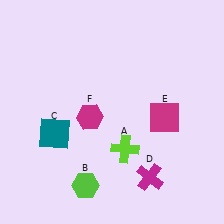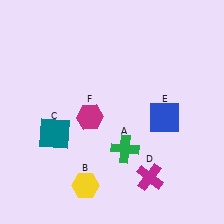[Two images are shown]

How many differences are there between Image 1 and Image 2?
There are 3 differences between the two images.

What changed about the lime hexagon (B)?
In Image 1, B is lime. In Image 2, it changed to yellow.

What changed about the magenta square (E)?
In Image 1, E is magenta. In Image 2, it changed to blue.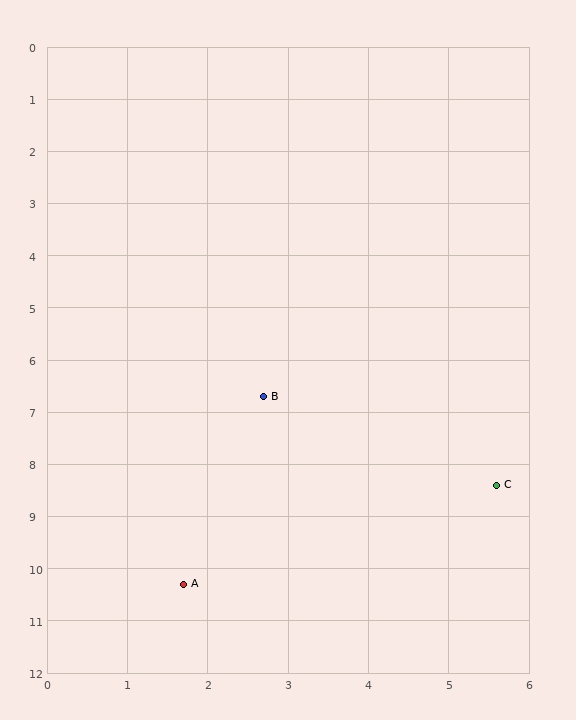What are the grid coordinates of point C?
Point C is at approximately (5.6, 8.4).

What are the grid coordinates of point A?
Point A is at approximately (1.7, 10.3).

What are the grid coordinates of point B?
Point B is at approximately (2.7, 6.7).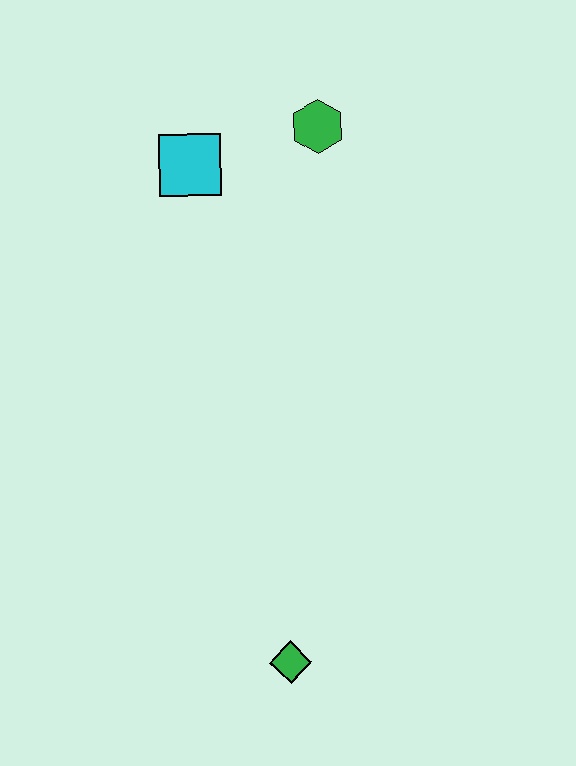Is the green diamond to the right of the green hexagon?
No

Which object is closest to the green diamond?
The cyan square is closest to the green diamond.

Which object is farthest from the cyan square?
The green diamond is farthest from the cyan square.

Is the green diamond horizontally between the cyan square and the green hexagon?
Yes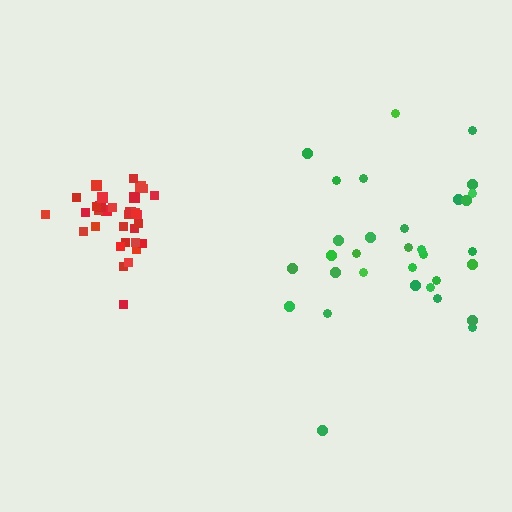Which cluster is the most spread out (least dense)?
Green.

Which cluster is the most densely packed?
Red.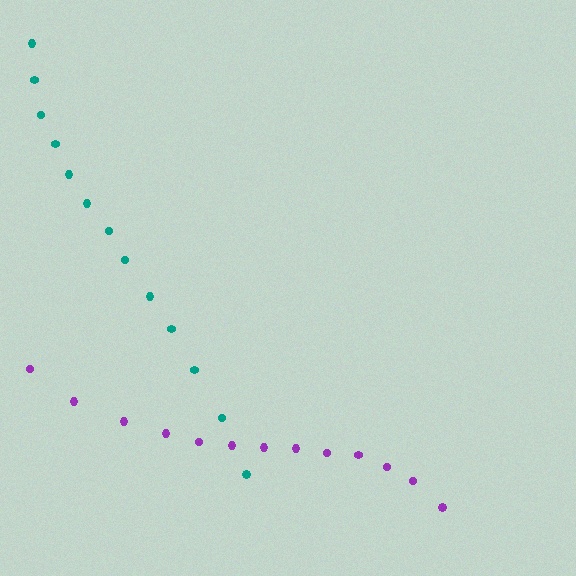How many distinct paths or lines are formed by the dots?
There are 2 distinct paths.